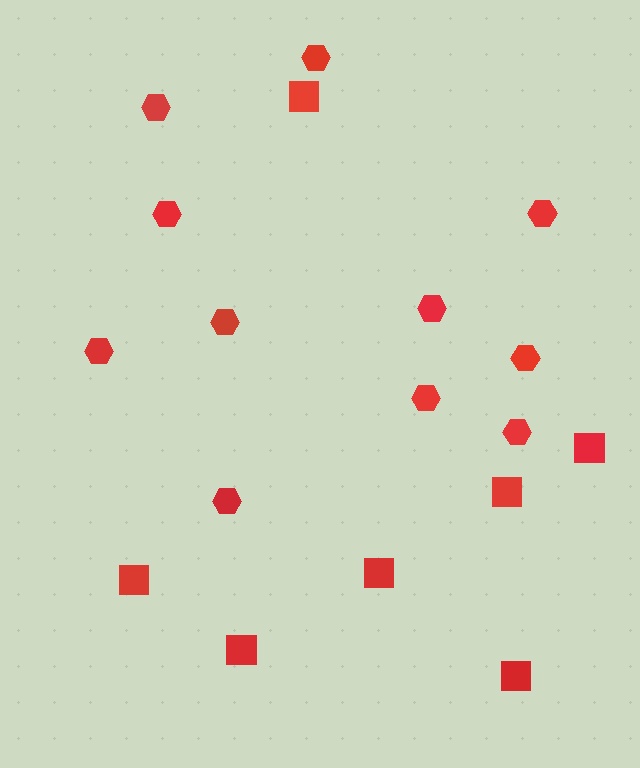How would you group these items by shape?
There are 2 groups: one group of hexagons (11) and one group of squares (7).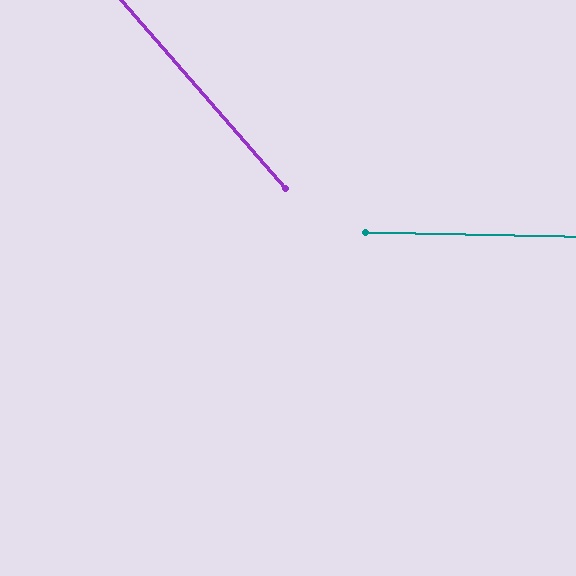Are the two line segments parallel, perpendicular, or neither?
Neither parallel nor perpendicular — they differ by about 48°.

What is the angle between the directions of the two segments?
Approximately 48 degrees.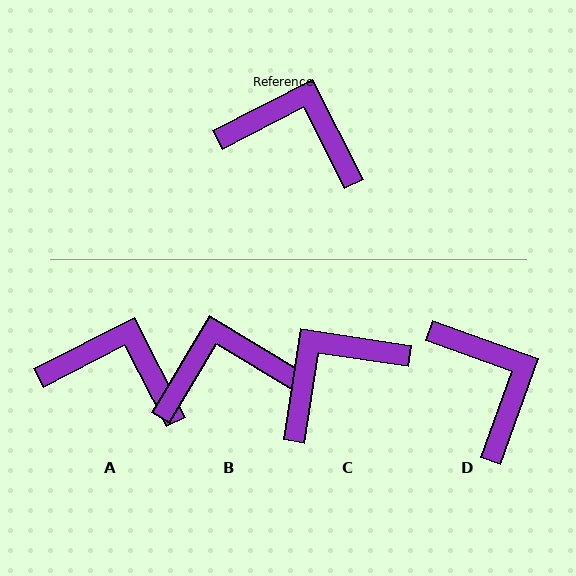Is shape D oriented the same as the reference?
No, it is off by about 47 degrees.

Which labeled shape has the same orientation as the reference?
A.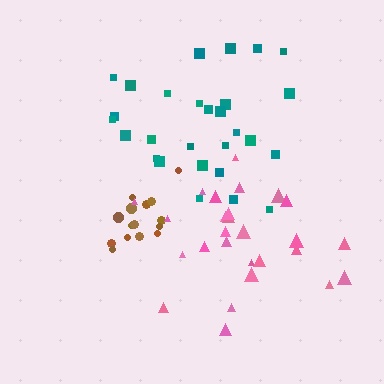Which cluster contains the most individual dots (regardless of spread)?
Teal (28).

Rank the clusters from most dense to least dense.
brown, teal, pink.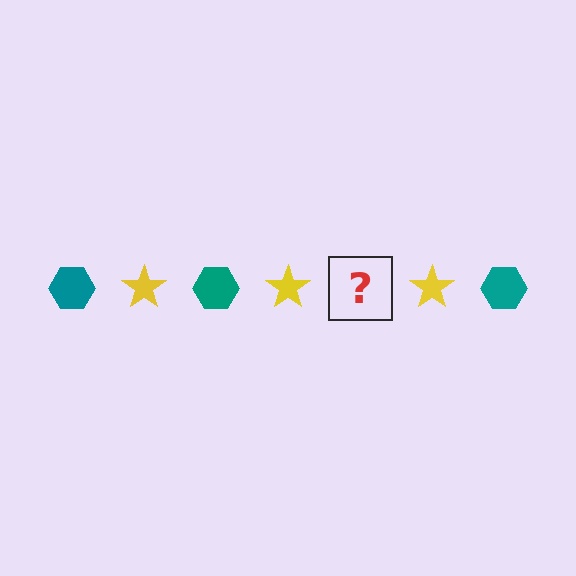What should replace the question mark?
The question mark should be replaced with a teal hexagon.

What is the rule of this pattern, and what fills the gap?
The rule is that the pattern alternates between teal hexagon and yellow star. The gap should be filled with a teal hexagon.